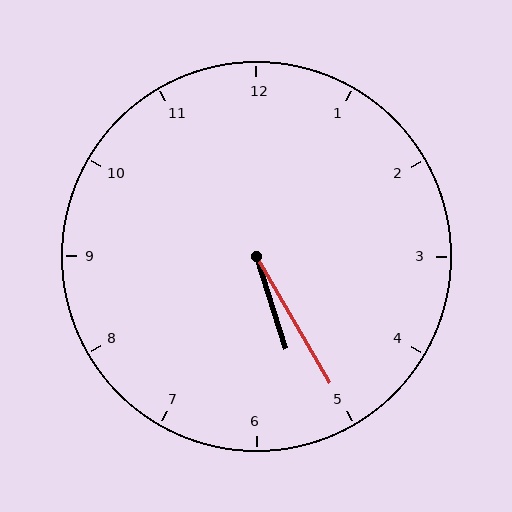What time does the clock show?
5:25.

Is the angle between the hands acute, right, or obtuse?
It is acute.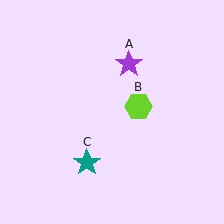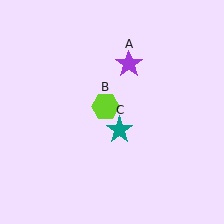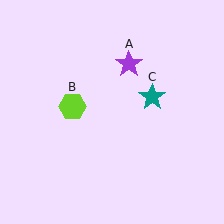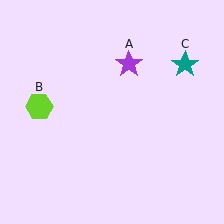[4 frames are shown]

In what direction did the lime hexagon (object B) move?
The lime hexagon (object B) moved left.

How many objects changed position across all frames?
2 objects changed position: lime hexagon (object B), teal star (object C).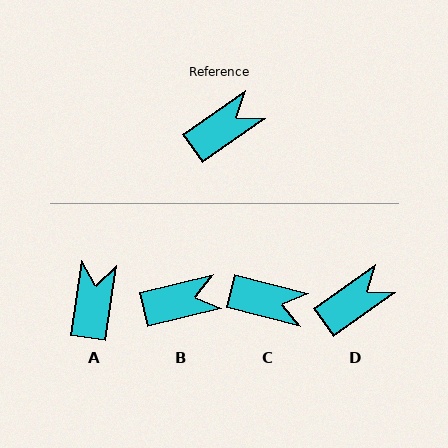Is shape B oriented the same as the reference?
No, it is off by about 22 degrees.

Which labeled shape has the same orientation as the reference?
D.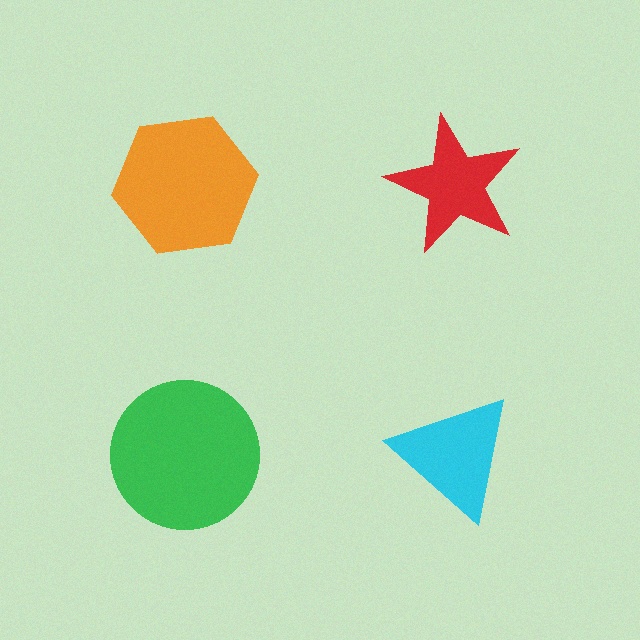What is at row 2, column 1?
A green circle.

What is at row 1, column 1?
An orange hexagon.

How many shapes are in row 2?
2 shapes.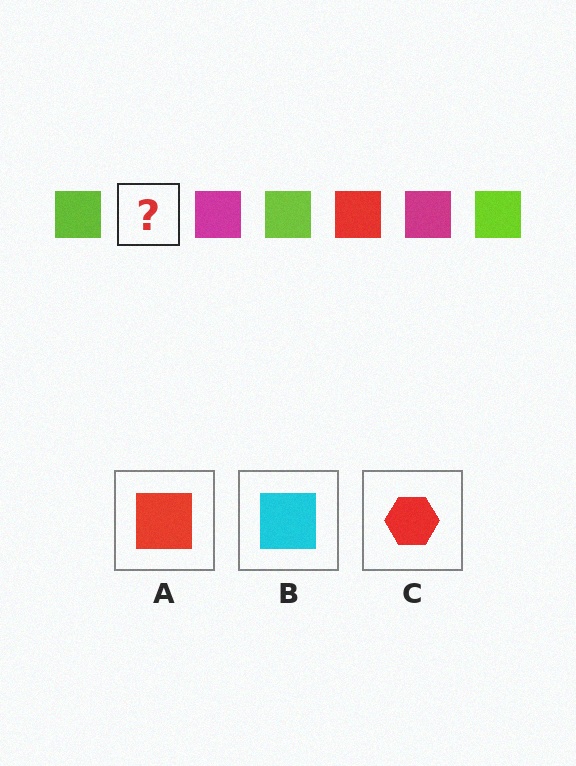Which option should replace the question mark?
Option A.